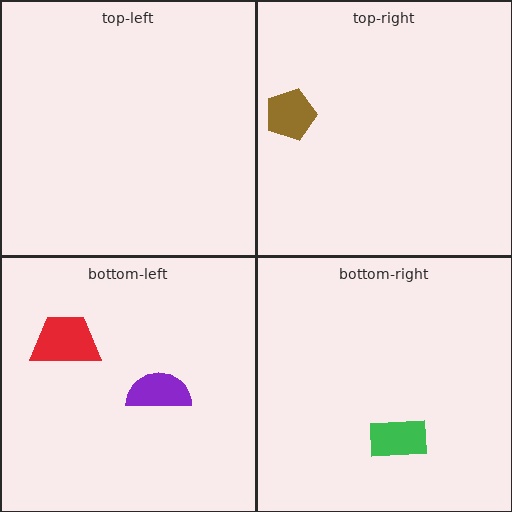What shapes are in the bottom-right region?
The green rectangle.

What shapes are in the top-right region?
The brown pentagon.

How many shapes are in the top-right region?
1.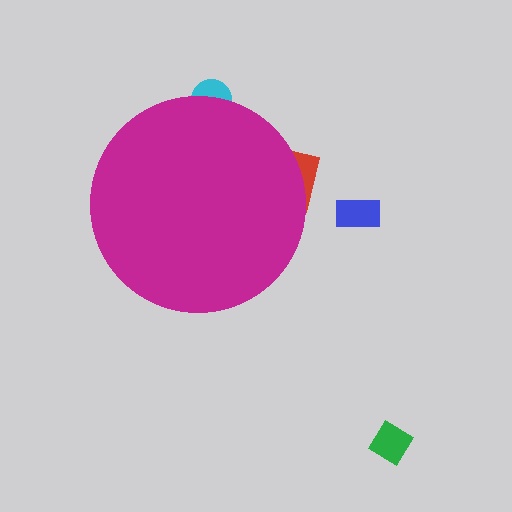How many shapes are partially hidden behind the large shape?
2 shapes are partially hidden.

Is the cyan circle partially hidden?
Yes, the cyan circle is partially hidden behind the magenta circle.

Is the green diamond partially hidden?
No, the green diamond is fully visible.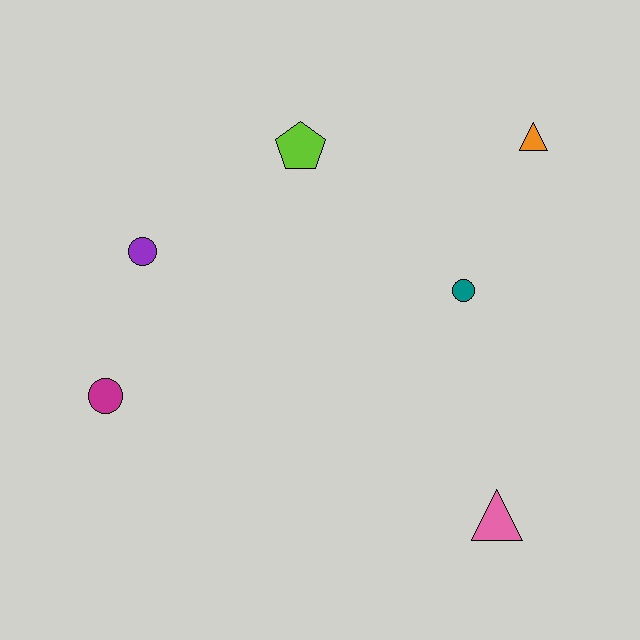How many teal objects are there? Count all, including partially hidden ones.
There is 1 teal object.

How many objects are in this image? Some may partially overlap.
There are 6 objects.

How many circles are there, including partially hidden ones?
There are 3 circles.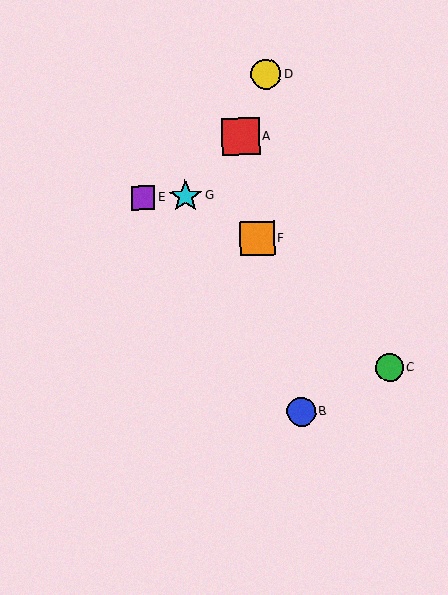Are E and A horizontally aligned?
No, E is at y≈198 and A is at y≈137.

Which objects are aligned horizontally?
Objects E, G are aligned horizontally.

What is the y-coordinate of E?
Object E is at y≈198.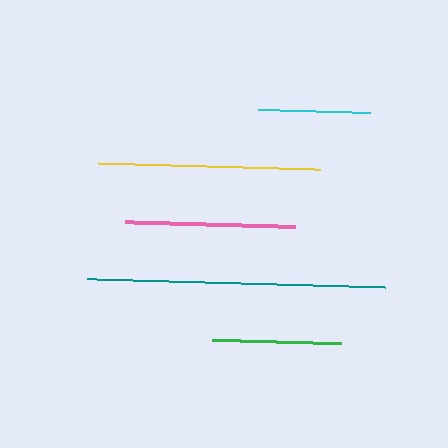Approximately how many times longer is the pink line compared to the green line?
The pink line is approximately 1.3 times the length of the green line.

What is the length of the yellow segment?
The yellow segment is approximately 222 pixels long.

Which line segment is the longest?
The teal line is the longest at approximately 298 pixels.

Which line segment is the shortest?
The cyan line is the shortest at approximately 112 pixels.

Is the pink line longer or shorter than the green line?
The pink line is longer than the green line.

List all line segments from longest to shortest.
From longest to shortest: teal, yellow, pink, green, cyan.